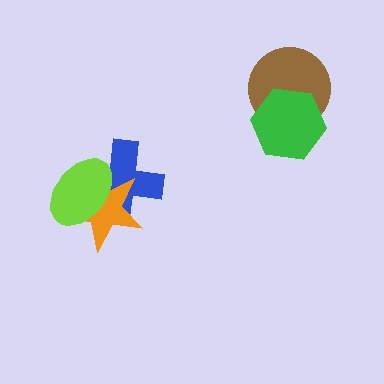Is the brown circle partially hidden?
Yes, it is partially covered by another shape.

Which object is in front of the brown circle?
The green hexagon is in front of the brown circle.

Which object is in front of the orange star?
The lime ellipse is in front of the orange star.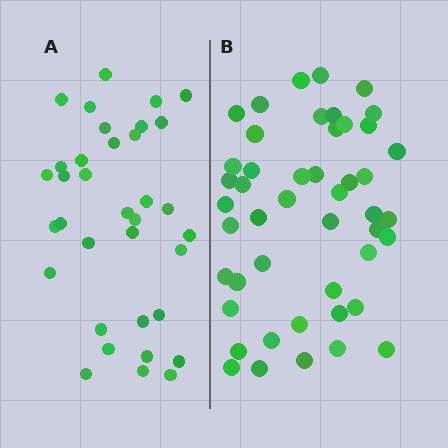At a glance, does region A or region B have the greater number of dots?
Region B (the right region) has more dots.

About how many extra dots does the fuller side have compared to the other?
Region B has roughly 12 or so more dots than region A.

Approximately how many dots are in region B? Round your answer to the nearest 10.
About 50 dots. (The exact count is 47, which rounds to 50.)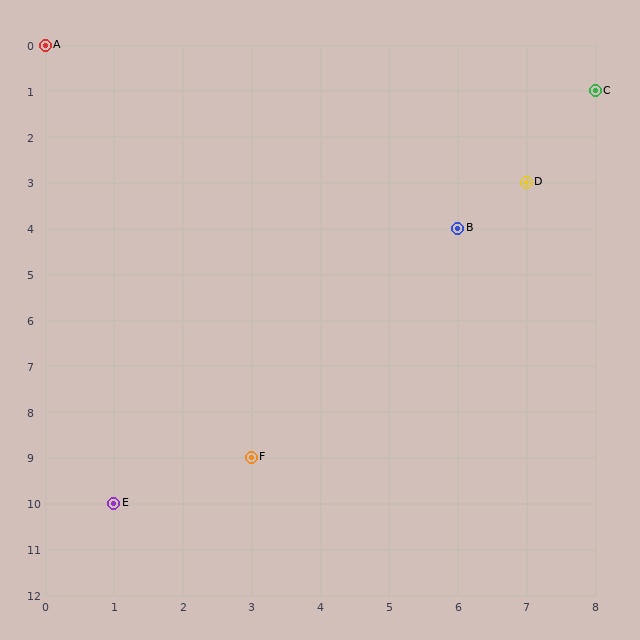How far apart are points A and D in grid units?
Points A and D are 7 columns and 3 rows apart (about 7.6 grid units diagonally).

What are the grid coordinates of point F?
Point F is at grid coordinates (3, 9).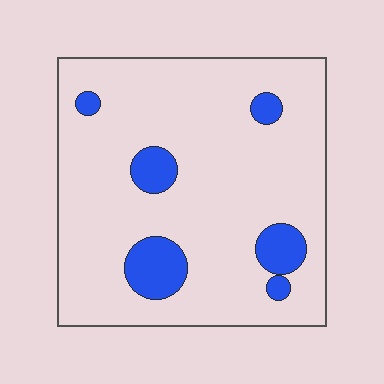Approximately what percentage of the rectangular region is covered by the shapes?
Approximately 10%.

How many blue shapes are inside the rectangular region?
6.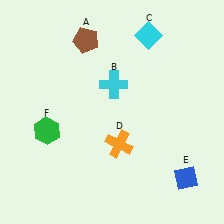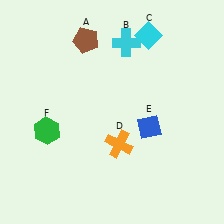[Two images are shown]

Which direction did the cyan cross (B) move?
The cyan cross (B) moved up.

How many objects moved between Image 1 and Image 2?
2 objects moved between the two images.